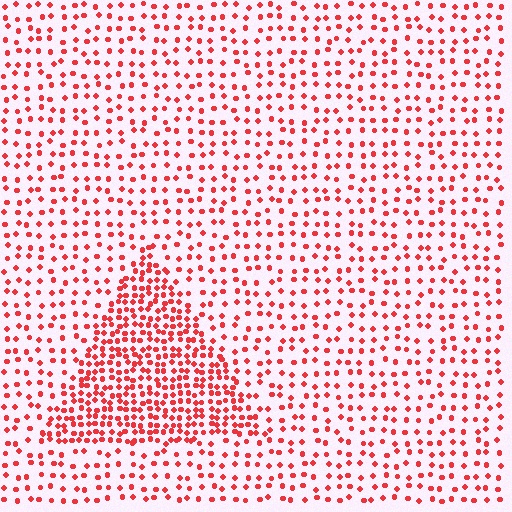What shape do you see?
I see a triangle.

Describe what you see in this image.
The image contains small red elements arranged at two different densities. A triangle-shaped region is visible where the elements are more densely packed than the surrounding area.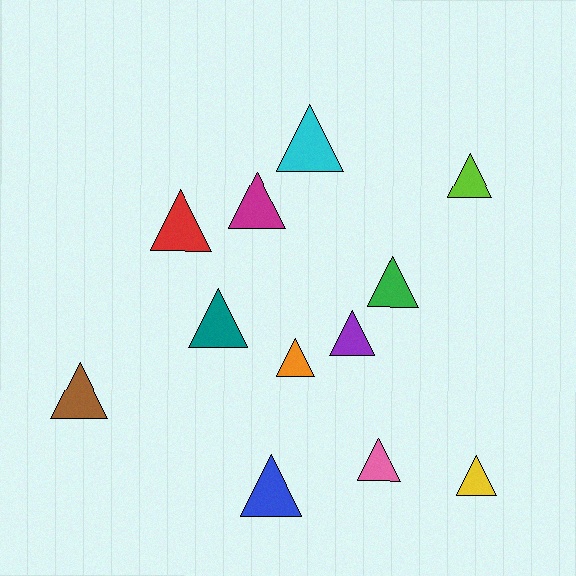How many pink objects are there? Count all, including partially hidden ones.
There is 1 pink object.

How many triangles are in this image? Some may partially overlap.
There are 12 triangles.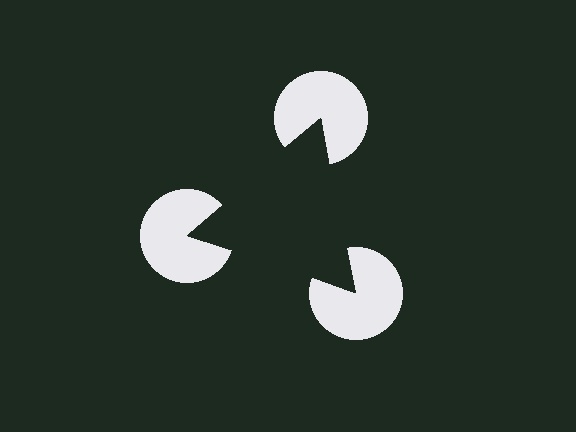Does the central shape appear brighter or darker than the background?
It typically appears slightly darker than the background, even though no actual brightness change is drawn.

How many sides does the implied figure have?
3 sides.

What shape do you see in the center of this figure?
An illusory triangle — its edges are inferred from the aligned wedge cuts in the pac-man discs, not physically drawn.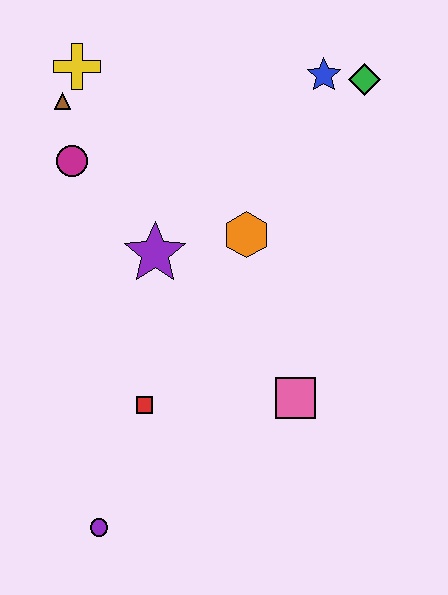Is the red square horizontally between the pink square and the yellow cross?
Yes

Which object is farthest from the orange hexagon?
The purple circle is farthest from the orange hexagon.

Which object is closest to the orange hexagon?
The purple star is closest to the orange hexagon.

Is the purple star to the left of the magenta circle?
No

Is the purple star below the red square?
No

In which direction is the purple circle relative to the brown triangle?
The purple circle is below the brown triangle.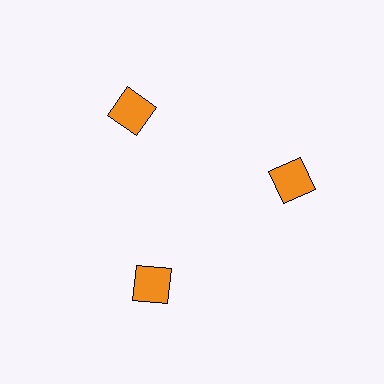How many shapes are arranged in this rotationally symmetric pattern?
There are 3 shapes, arranged in 3 groups of 1.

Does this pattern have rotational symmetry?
Yes, this pattern has 3-fold rotational symmetry. It looks the same after rotating 120 degrees around the center.